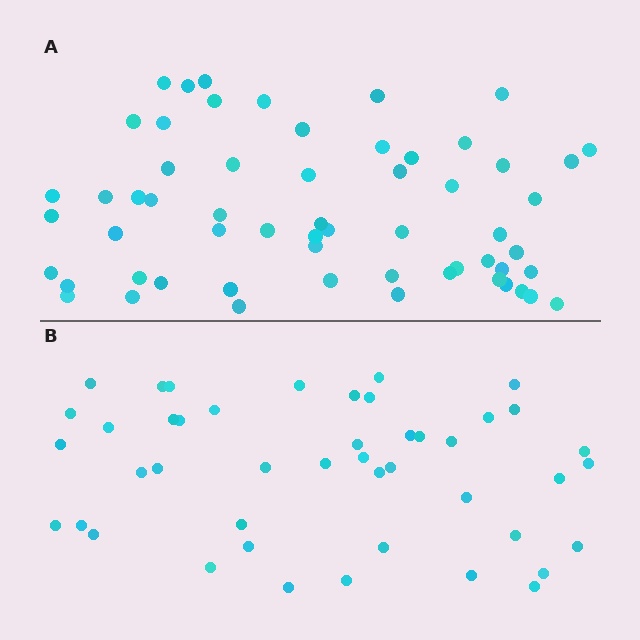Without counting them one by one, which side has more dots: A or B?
Region A (the top region) has more dots.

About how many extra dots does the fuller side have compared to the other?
Region A has approximately 15 more dots than region B.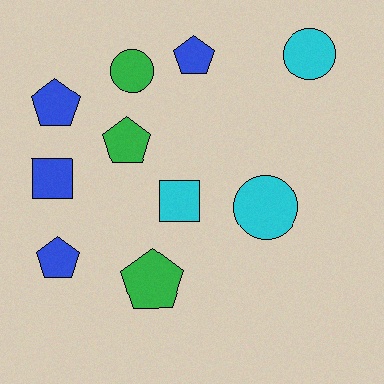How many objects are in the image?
There are 10 objects.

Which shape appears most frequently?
Pentagon, with 5 objects.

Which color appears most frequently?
Blue, with 4 objects.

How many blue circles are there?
There are no blue circles.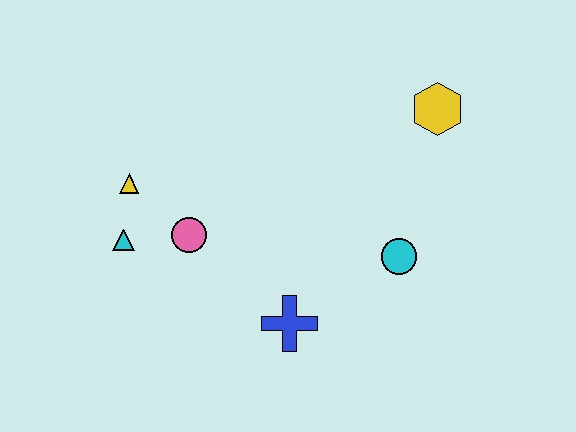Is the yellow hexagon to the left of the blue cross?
No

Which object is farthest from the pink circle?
The yellow hexagon is farthest from the pink circle.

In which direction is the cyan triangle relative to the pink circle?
The cyan triangle is to the left of the pink circle.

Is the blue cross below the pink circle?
Yes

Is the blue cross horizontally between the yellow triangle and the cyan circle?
Yes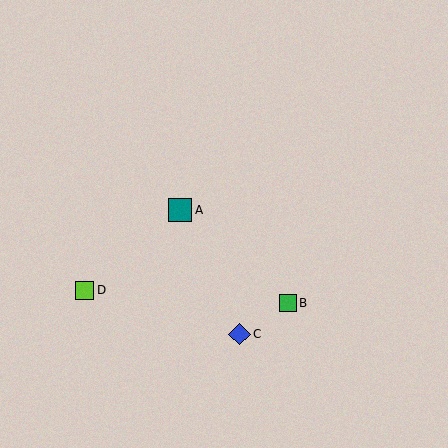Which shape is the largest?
The teal square (labeled A) is the largest.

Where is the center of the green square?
The center of the green square is at (288, 303).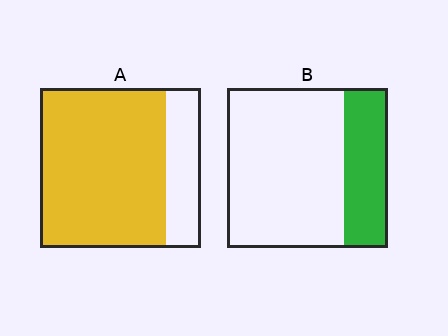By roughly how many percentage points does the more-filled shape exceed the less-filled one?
By roughly 50 percentage points (A over B).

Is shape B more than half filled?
No.